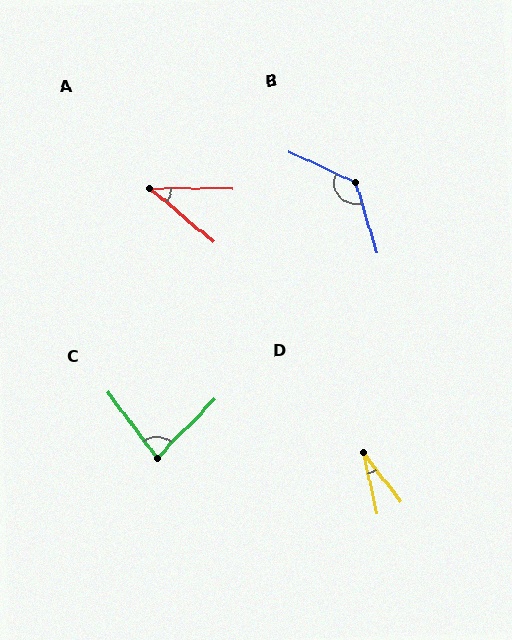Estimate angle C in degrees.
Approximately 82 degrees.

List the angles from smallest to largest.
D (24°), A (40°), C (82°), B (132°).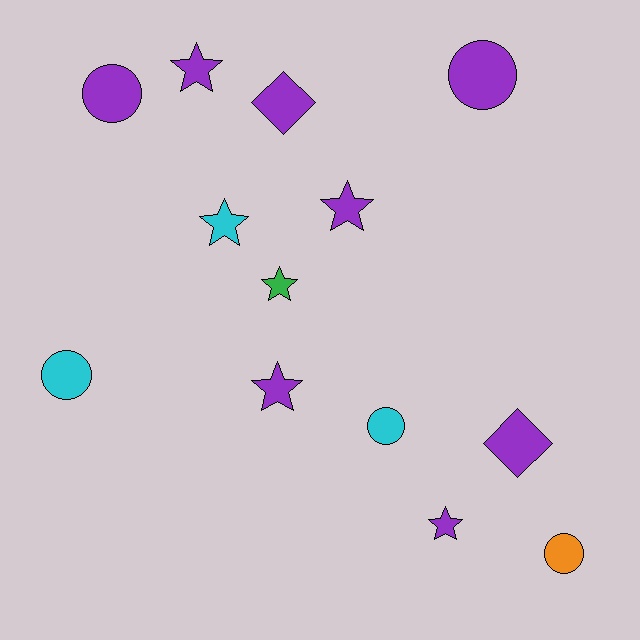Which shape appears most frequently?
Star, with 6 objects.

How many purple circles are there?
There are 2 purple circles.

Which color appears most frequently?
Purple, with 8 objects.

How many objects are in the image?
There are 13 objects.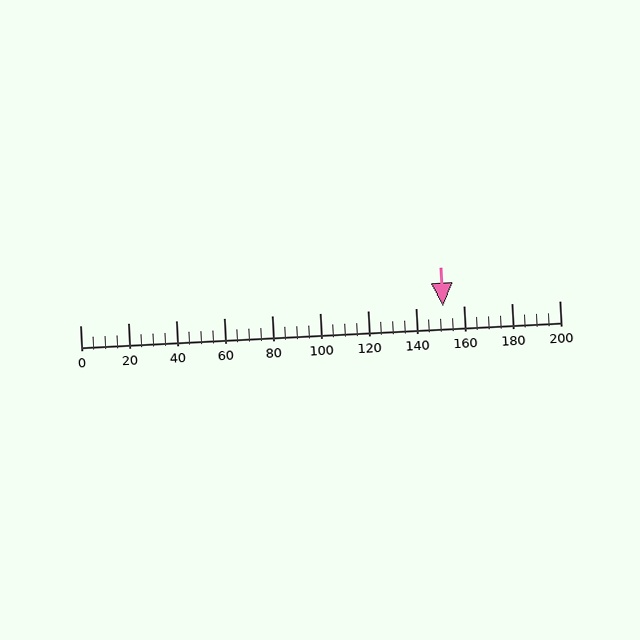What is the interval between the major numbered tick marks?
The major tick marks are spaced 20 units apart.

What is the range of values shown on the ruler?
The ruler shows values from 0 to 200.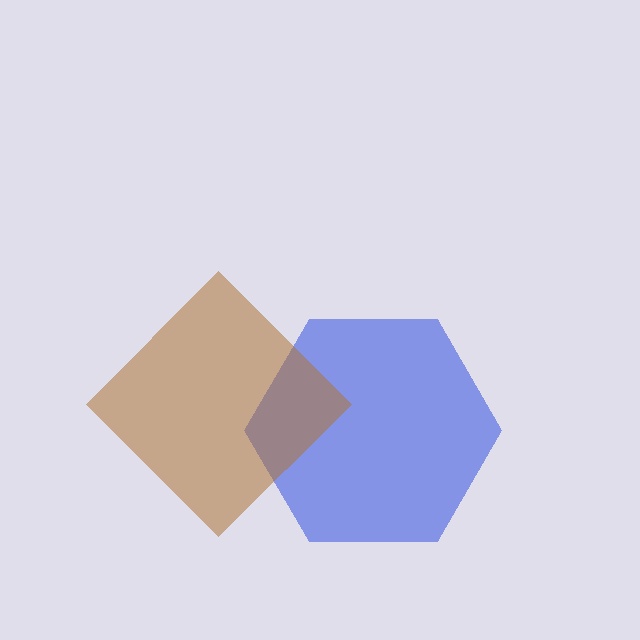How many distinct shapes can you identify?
There are 2 distinct shapes: a blue hexagon, a brown diamond.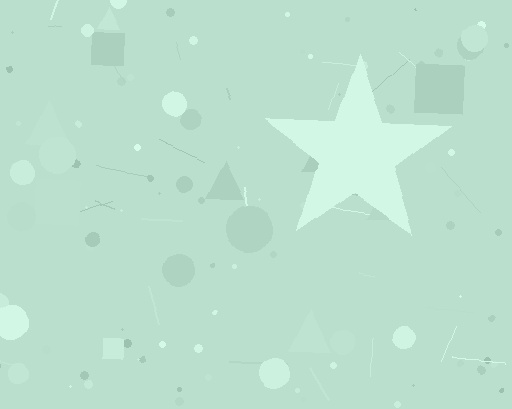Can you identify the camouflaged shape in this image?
The camouflaged shape is a star.